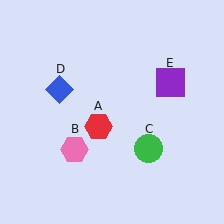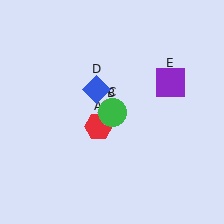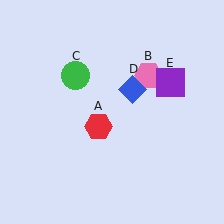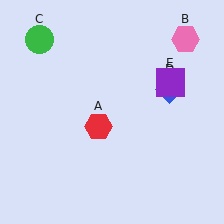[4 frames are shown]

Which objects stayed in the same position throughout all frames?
Red hexagon (object A) and purple square (object E) remained stationary.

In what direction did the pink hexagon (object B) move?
The pink hexagon (object B) moved up and to the right.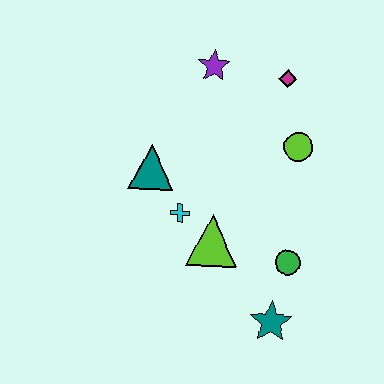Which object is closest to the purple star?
The magenta diamond is closest to the purple star.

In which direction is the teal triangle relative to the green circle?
The teal triangle is to the left of the green circle.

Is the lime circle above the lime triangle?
Yes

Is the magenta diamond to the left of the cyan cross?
No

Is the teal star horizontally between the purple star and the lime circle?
Yes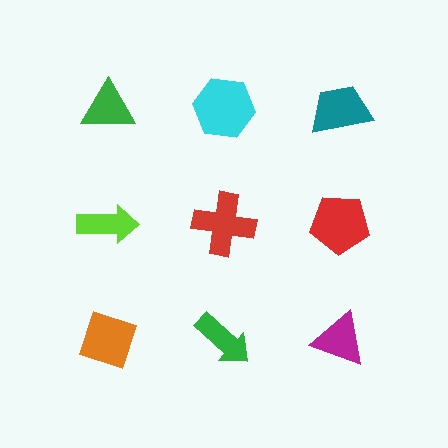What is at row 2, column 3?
A red pentagon.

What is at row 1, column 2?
A cyan hexagon.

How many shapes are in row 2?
3 shapes.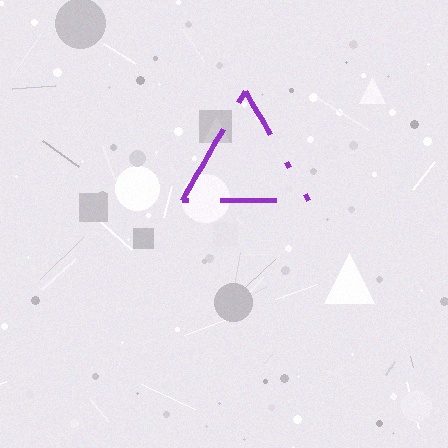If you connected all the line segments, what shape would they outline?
They would outline a triangle.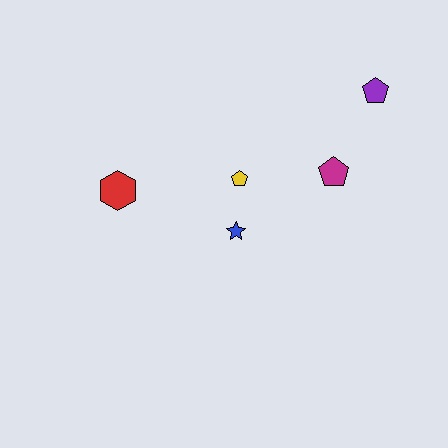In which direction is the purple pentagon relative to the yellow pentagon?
The purple pentagon is to the right of the yellow pentagon.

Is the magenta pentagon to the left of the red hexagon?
No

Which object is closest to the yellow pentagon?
The blue star is closest to the yellow pentagon.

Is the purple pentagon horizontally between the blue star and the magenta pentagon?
No